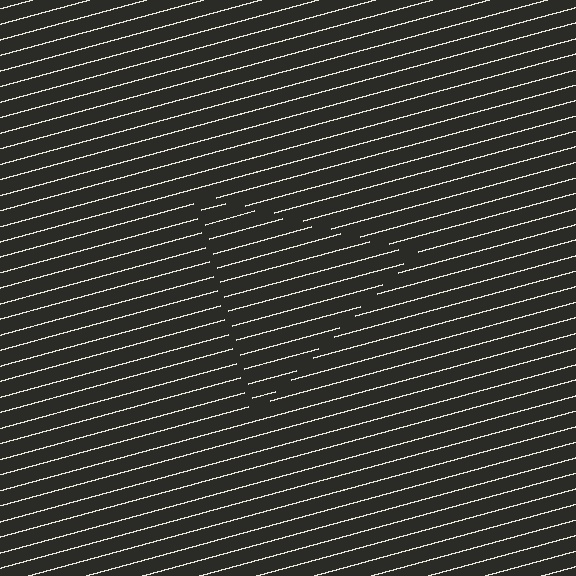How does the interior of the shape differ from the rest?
The interior of the shape contains the same grating, shifted by half a period — the contour is defined by the phase discontinuity where line-ends from the inner and outer gratings abut.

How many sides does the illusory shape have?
3 sides — the line-ends trace a triangle.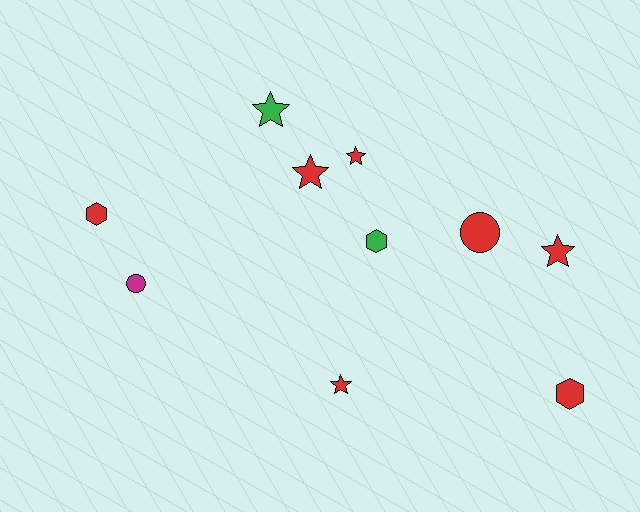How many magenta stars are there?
There are no magenta stars.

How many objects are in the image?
There are 10 objects.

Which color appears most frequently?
Red, with 7 objects.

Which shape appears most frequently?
Star, with 5 objects.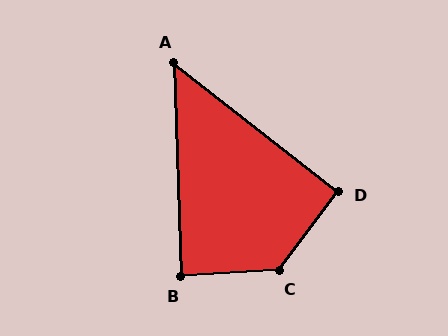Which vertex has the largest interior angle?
C, at approximately 130 degrees.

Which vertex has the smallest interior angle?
A, at approximately 50 degrees.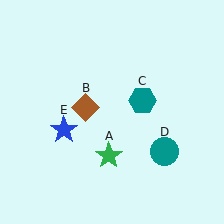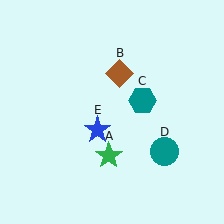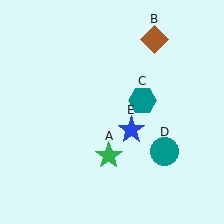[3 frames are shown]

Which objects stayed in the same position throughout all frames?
Green star (object A) and teal hexagon (object C) and teal circle (object D) remained stationary.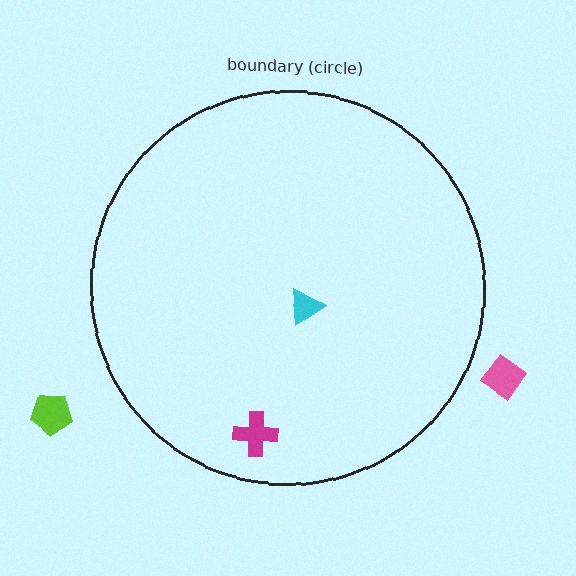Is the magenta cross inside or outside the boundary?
Inside.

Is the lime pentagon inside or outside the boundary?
Outside.